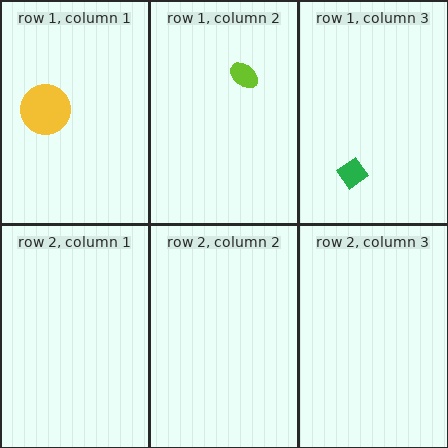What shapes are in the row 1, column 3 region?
The green diamond.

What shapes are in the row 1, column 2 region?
The lime ellipse.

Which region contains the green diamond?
The row 1, column 3 region.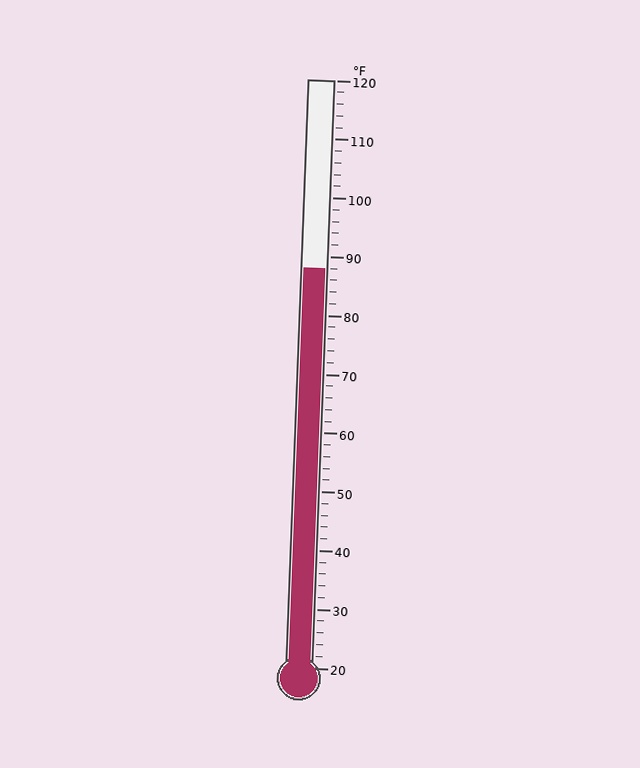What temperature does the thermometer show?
The thermometer shows approximately 88°F.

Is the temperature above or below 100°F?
The temperature is below 100°F.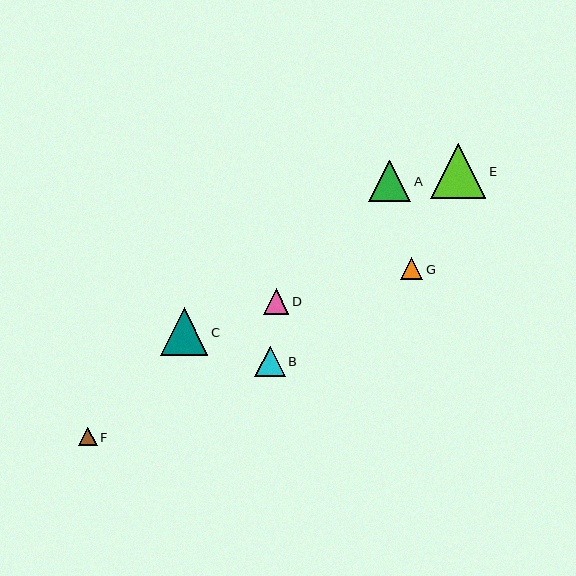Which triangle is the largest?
Triangle E is the largest with a size of approximately 55 pixels.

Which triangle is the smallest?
Triangle F is the smallest with a size of approximately 18 pixels.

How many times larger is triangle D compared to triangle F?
Triangle D is approximately 1.4 times the size of triangle F.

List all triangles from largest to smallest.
From largest to smallest: E, C, A, B, D, G, F.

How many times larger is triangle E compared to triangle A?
Triangle E is approximately 1.3 times the size of triangle A.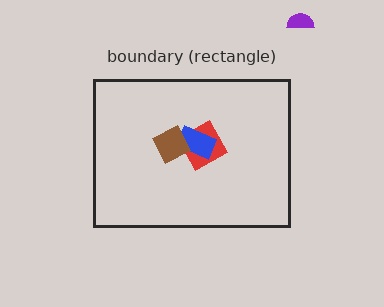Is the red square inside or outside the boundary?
Inside.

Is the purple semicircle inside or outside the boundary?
Outside.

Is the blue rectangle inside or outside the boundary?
Inside.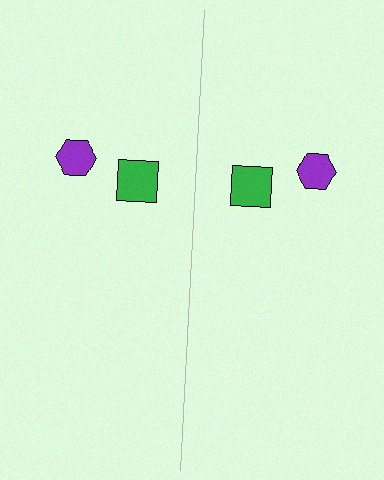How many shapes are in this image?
There are 4 shapes in this image.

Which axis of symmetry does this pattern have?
The pattern has a vertical axis of symmetry running through the center of the image.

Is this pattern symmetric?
Yes, this pattern has bilateral (reflection) symmetry.